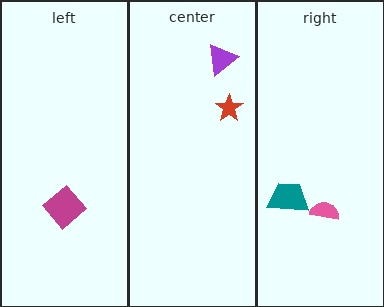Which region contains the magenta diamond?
The left region.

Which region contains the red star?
The center region.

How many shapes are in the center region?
2.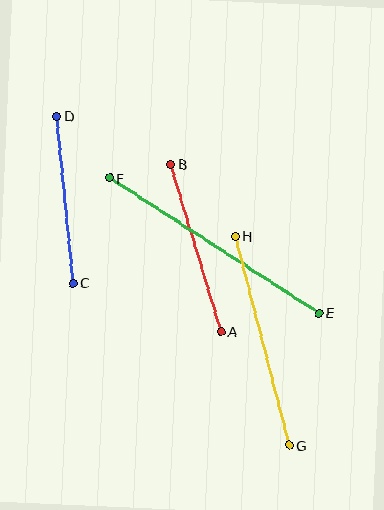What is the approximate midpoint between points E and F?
The midpoint is at approximately (214, 245) pixels.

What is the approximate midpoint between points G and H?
The midpoint is at approximately (262, 341) pixels.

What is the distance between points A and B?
The distance is approximately 175 pixels.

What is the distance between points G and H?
The distance is approximately 216 pixels.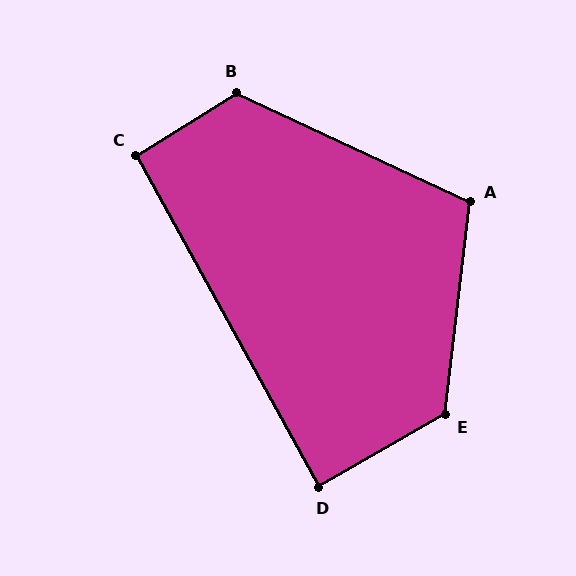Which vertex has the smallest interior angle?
D, at approximately 89 degrees.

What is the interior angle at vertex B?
Approximately 123 degrees (obtuse).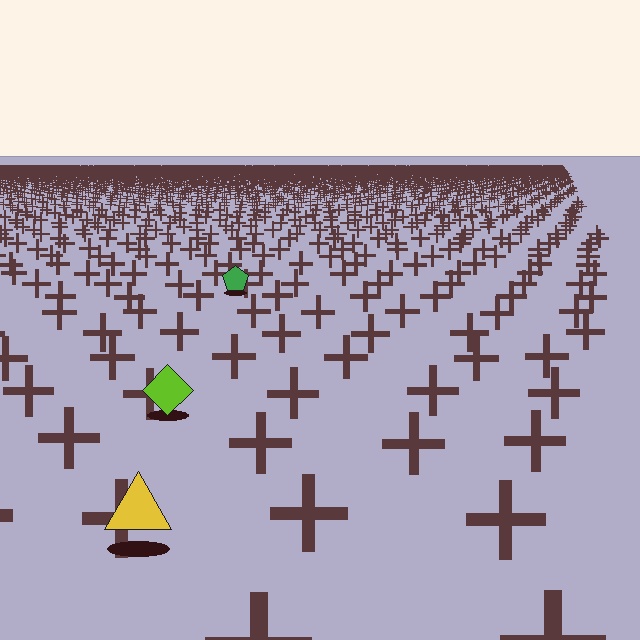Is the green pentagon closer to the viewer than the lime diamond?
No. The lime diamond is closer — you can tell from the texture gradient: the ground texture is coarser near it.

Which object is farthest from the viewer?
The green pentagon is farthest from the viewer. It appears smaller and the ground texture around it is denser.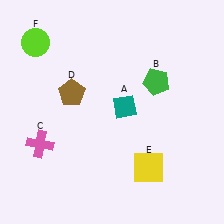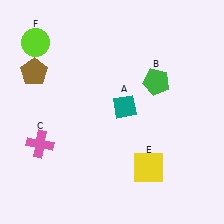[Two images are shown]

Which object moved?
The brown pentagon (D) moved left.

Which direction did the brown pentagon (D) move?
The brown pentagon (D) moved left.